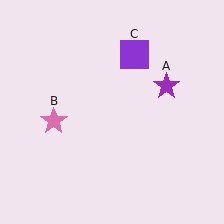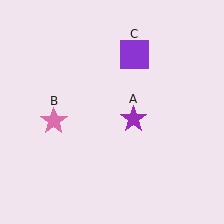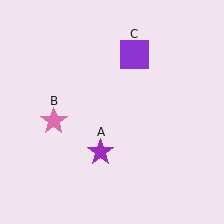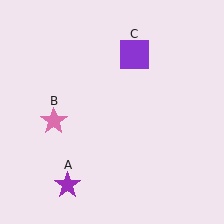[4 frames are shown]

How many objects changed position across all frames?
1 object changed position: purple star (object A).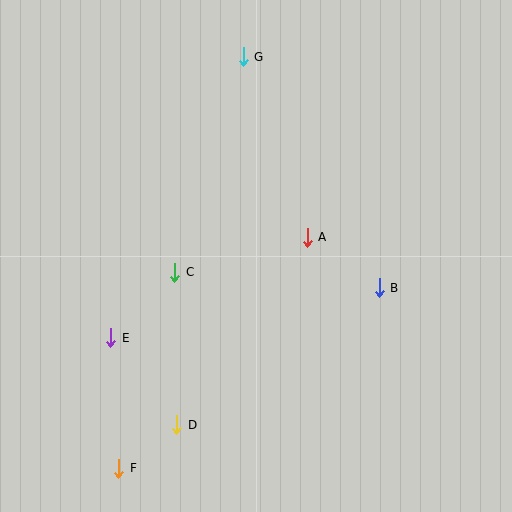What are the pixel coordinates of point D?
Point D is at (177, 425).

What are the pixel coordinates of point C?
Point C is at (175, 272).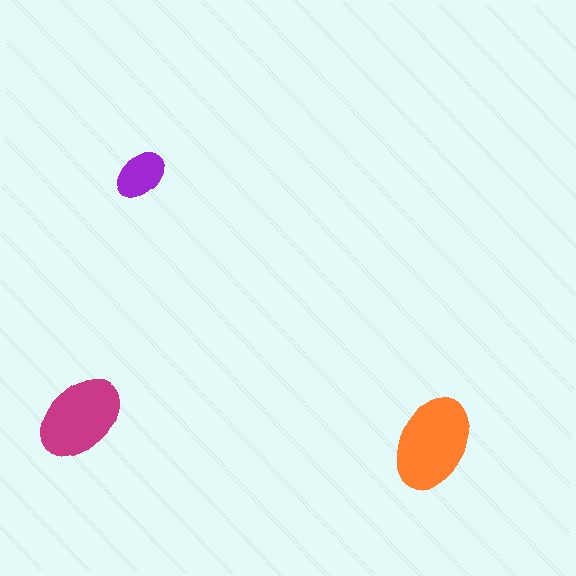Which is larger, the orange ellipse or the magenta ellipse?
The orange one.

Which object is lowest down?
The orange ellipse is bottommost.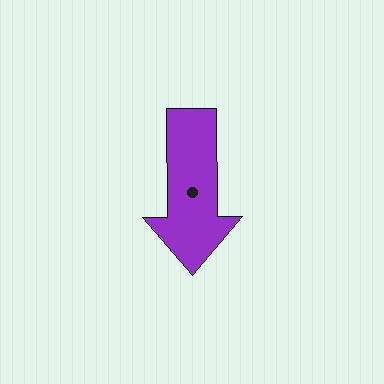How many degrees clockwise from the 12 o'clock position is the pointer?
Approximately 180 degrees.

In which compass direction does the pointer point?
South.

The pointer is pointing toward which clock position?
Roughly 6 o'clock.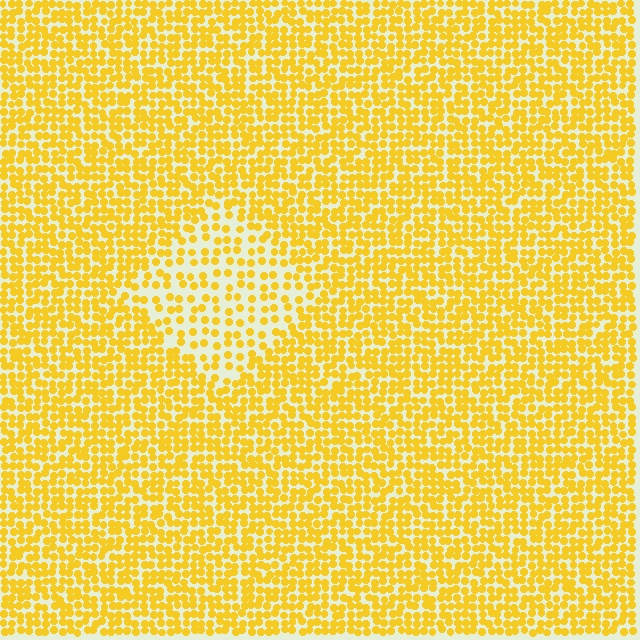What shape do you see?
I see a diamond.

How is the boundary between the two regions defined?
The boundary is defined by a change in element density (approximately 2.0x ratio). All elements are the same color, size, and shape.